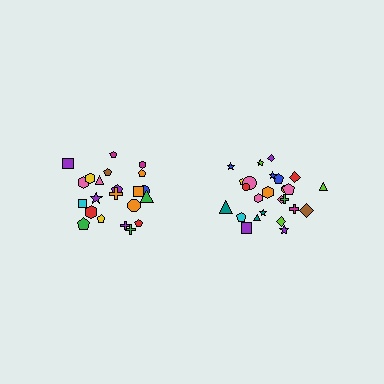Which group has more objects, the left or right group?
The right group.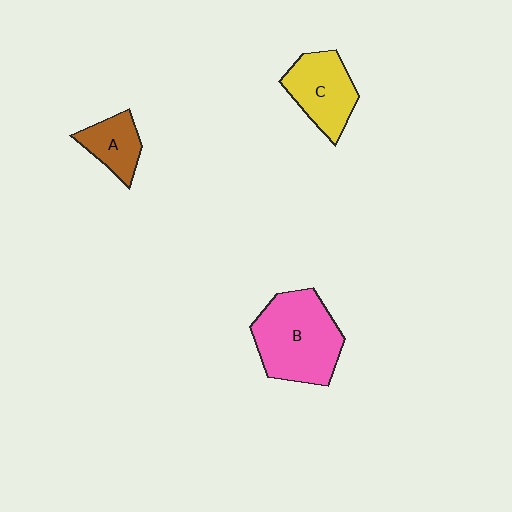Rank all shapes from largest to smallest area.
From largest to smallest: B (pink), C (yellow), A (brown).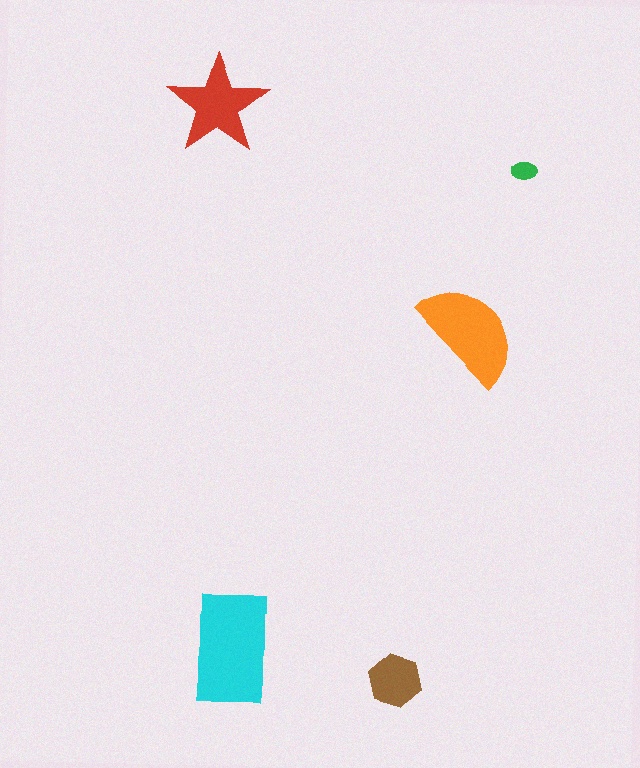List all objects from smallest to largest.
The green ellipse, the brown hexagon, the red star, the orange semicircle, the cyan rectangle.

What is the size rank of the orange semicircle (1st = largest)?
2nd.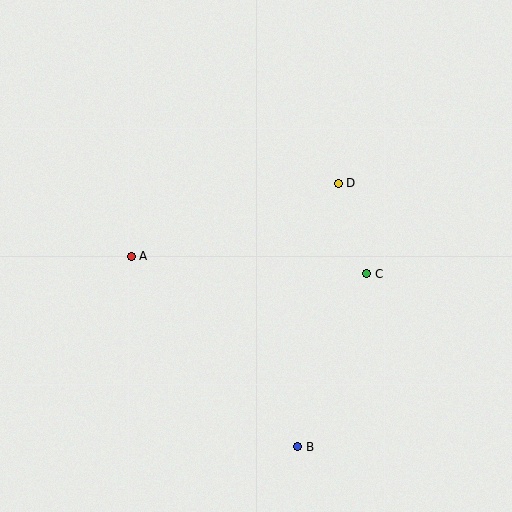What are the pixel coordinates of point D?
Point D is at (338, 183).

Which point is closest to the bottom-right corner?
Point B is closest to the bottom-right corner.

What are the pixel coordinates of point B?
Point B is at (298, 447).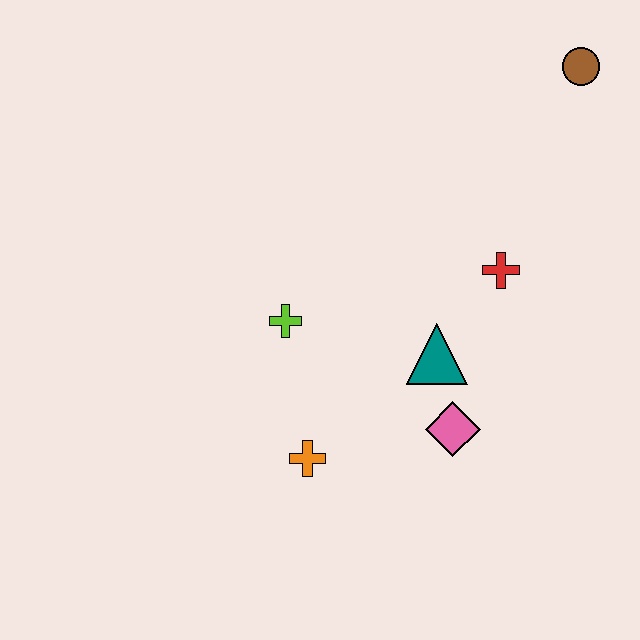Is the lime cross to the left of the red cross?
Yes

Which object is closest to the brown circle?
The red cross is closest to the brown circle.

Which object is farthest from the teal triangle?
The brown circle is farthest from the teal triangle.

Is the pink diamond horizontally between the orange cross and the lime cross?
No